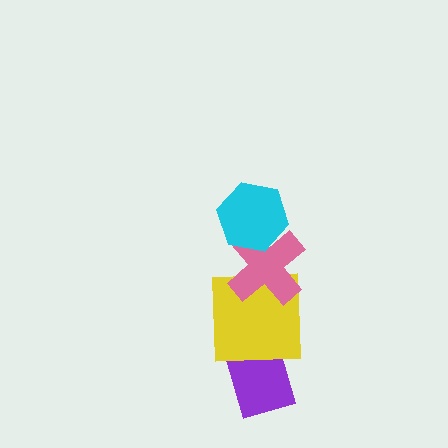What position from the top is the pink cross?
The pink cross is 2nd from the top.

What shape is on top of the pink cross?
The cyan hexagon is on top of the pink cross.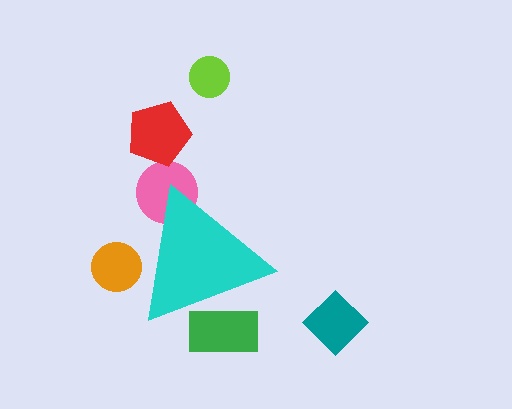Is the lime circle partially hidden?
No, the lime circle is fully visible.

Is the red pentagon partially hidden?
No, the red pentagon is fully visible.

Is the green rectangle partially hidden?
Yes, the green rectangle is partially hidden behind the cyan triangle.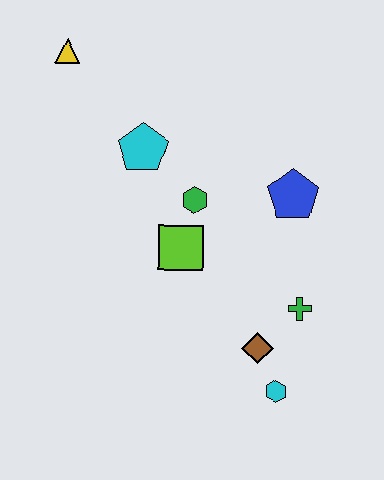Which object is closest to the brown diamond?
The cyan hexagon is closest to the brown diamond.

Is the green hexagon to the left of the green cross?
Yes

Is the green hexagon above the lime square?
Yes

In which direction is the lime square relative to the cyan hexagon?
The lime square is above the cyan hexagon.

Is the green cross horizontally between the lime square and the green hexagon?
No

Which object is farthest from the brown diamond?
The yellow triangle is farthest from the brown diamond.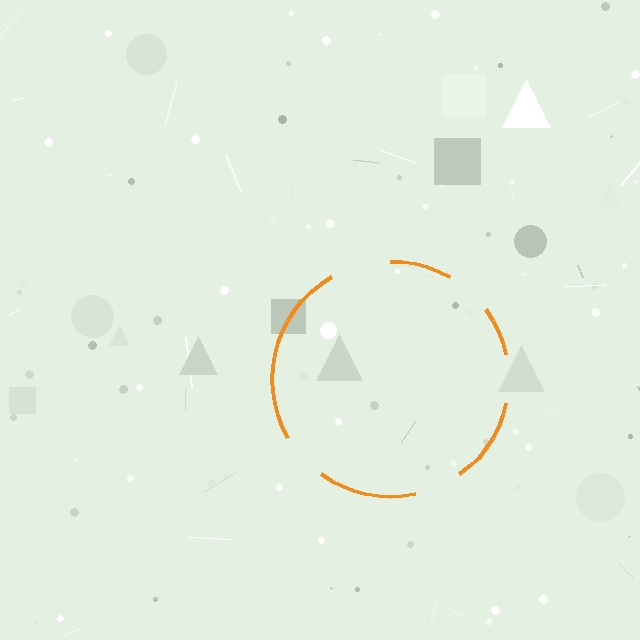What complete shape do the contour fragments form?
The contour fragments form a circle.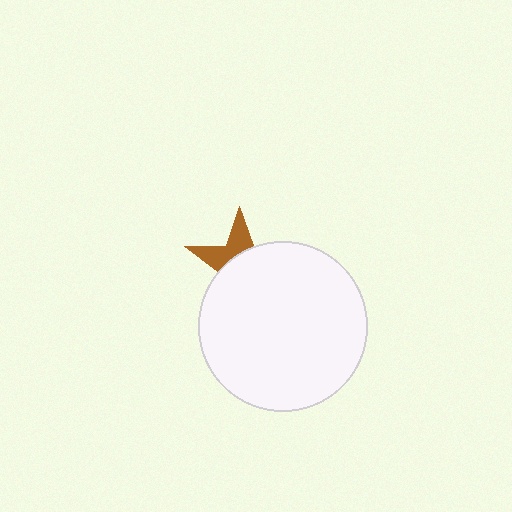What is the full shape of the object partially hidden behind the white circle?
The partially hidden object is a brown star.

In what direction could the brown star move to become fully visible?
The brown star could move up. That would shift it out from behind the white circle entirely.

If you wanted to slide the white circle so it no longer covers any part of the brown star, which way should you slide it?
Slide it down — that is the most direct way to separate the two shapes.